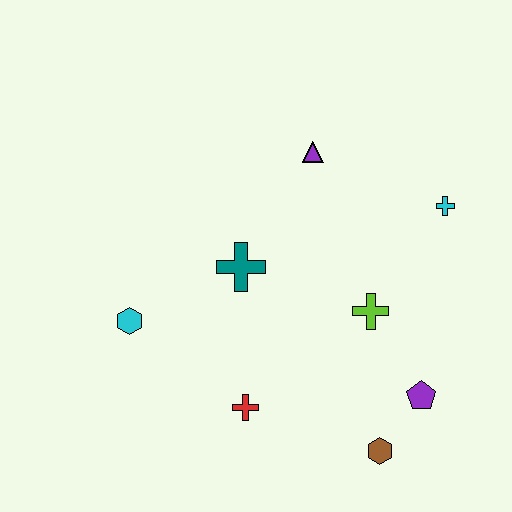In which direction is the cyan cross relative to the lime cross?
The cyan cross is above the lime cross.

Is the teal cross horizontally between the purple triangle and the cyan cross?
No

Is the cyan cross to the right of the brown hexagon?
Yes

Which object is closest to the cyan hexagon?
The teal cross is closest to the cyan hexagon.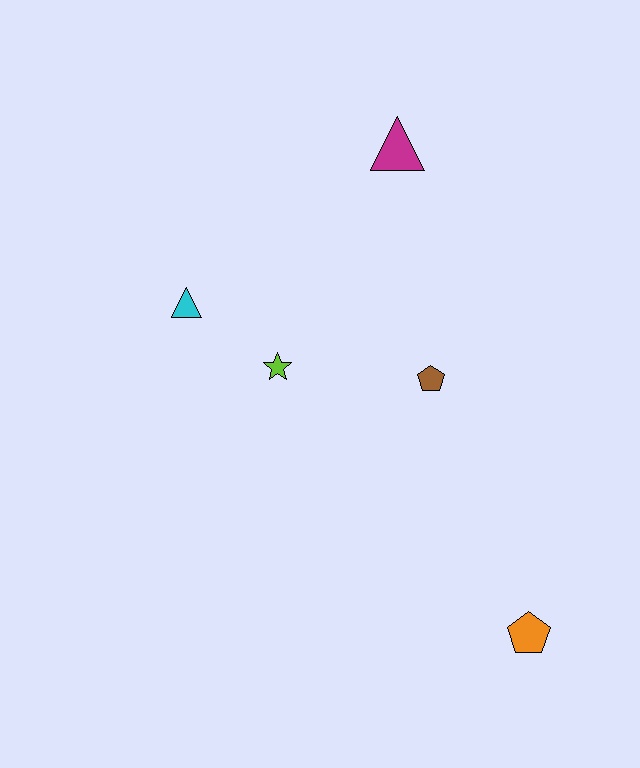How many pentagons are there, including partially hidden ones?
There are 2 pentagons.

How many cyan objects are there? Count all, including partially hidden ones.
There is 1 cyan object.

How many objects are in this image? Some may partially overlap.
There are 5 objects.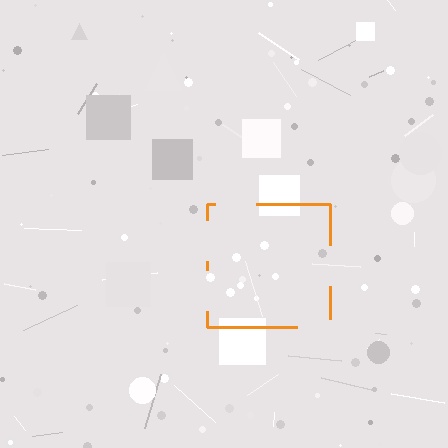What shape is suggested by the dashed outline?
The dashed outline suggests a square.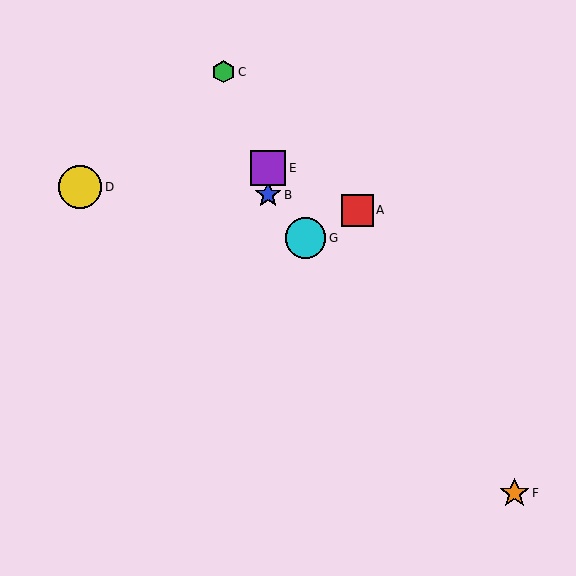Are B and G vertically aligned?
No, B is at x≈268 and G is at x≈306.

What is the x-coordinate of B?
Object B is at x≈268.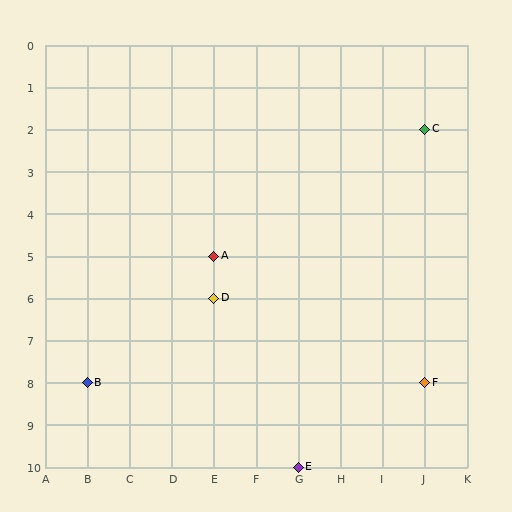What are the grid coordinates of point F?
Point F is at grid coordinates (J, 8).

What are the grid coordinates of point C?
Point C is at grid coordinates (J, 2).